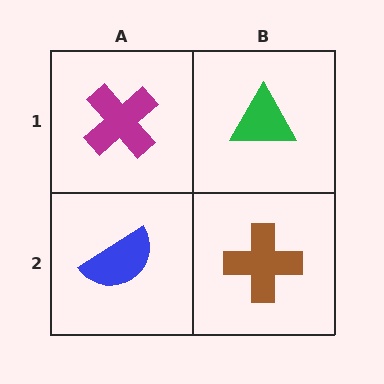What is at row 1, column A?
A magenta cross.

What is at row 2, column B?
A brown cross.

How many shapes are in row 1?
2 shapes.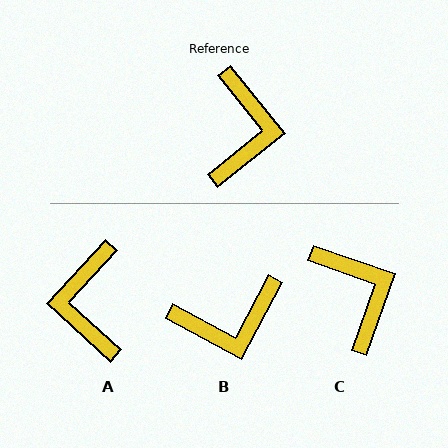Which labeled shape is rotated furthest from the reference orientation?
A, about 171 degrees away.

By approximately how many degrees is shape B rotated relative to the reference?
Approximately 67 degrees clockwise.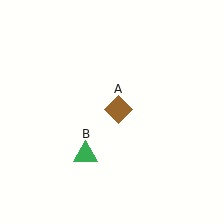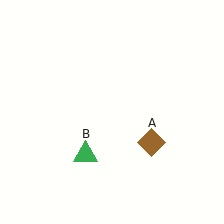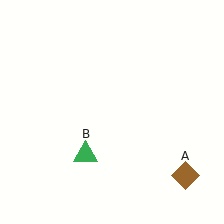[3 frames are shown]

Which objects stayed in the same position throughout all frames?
Green triangle (object B) remained stationary.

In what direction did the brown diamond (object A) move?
The brown diamond (object A) moved down and to the right.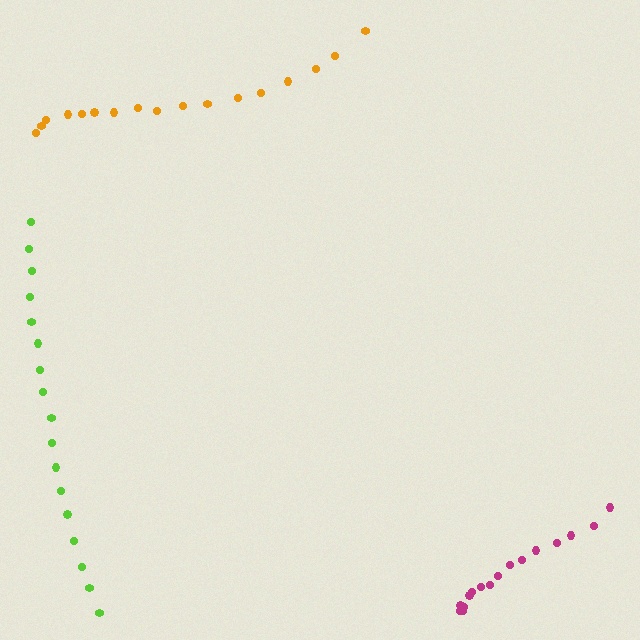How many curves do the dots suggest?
There are 3 distinct paths.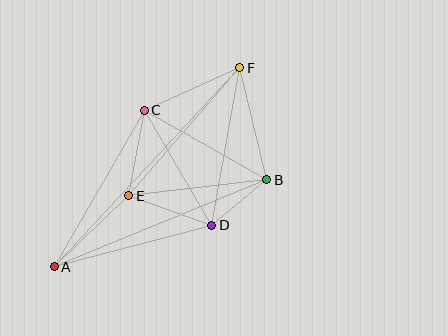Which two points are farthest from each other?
Points A and F are farthest from each other.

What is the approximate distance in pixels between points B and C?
The distance between B and C is approximately 141 pixels.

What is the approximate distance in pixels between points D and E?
The distance between D and E is approximately 88 pixels.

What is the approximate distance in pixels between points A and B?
The distance between A and B is approximately 229 pixels.